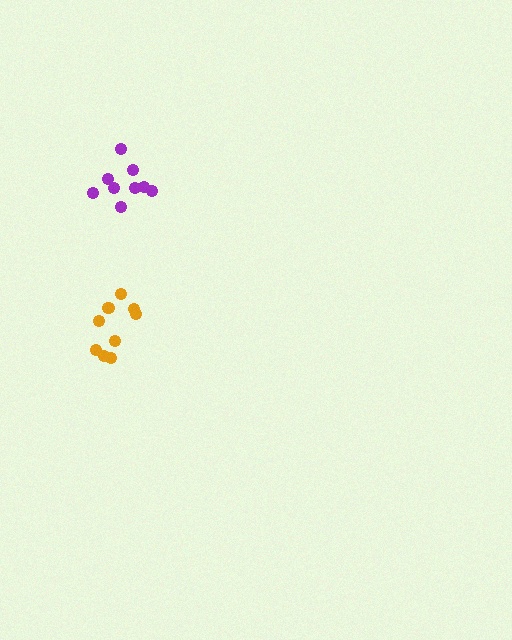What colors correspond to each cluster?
The clusters are colored: purple, orange.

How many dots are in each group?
Group 1: 9 dots, Group 2: 9 dots (18 total).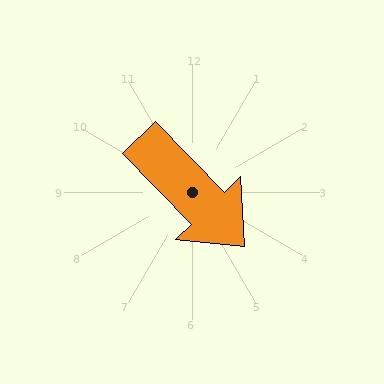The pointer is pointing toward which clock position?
Roughly 5 o'clock.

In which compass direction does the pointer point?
Southeast.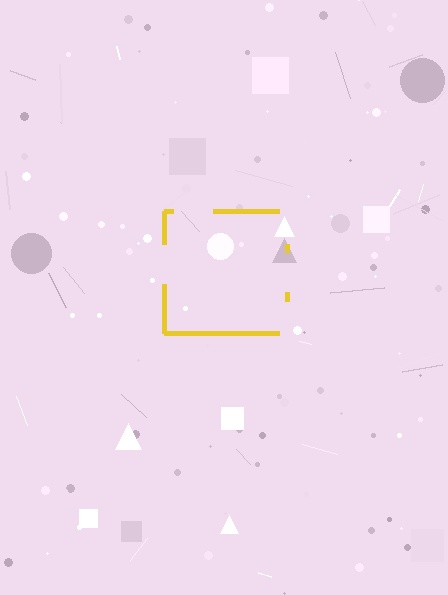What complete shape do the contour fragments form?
The contour fragments form a square.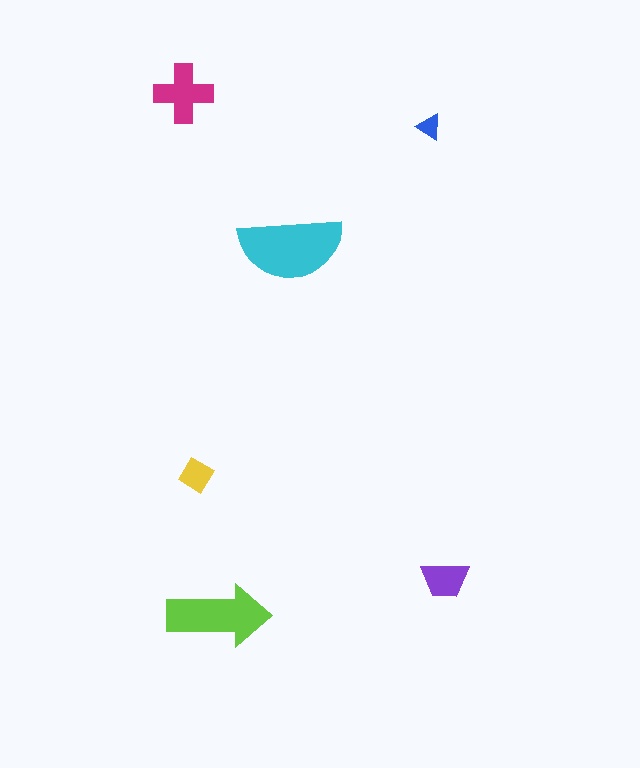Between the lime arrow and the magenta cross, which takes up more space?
The lime arrow.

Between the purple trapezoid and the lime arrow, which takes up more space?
The lime arrow.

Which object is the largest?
The cyan semicircle.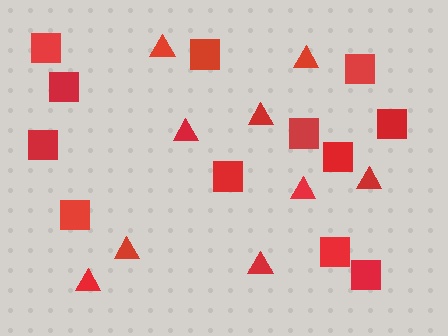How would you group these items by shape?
There are 2 groups: one group of triangles (9) and one group of squares (12).